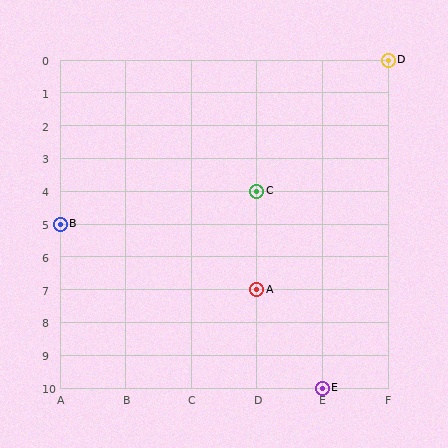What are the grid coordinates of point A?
Point A is at grid coordinates (D, 7).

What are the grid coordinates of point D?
Point D is at grid coordinates (F, 0).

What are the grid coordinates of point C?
Point C is at grid coordinates (D, 4).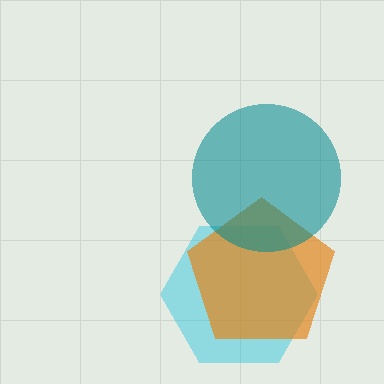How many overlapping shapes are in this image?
There are 3 overlapping shapes in the image.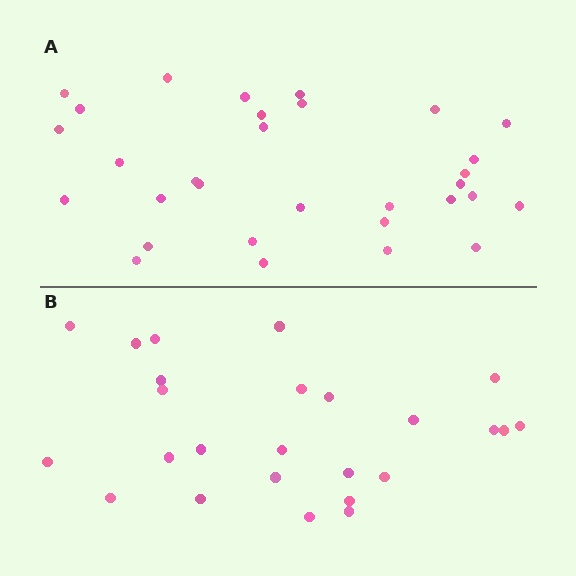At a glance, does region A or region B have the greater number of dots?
Region A (the top region) has more dots.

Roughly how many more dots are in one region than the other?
Region A has about 6 more dots than region B.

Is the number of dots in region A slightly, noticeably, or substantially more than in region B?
Region A has only slightly more — the two regions are fairly close. The ratio is roughly 1.2 to 1.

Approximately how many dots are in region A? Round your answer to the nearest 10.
About 30 dots. (The exact count is 31, which rounds to 30.)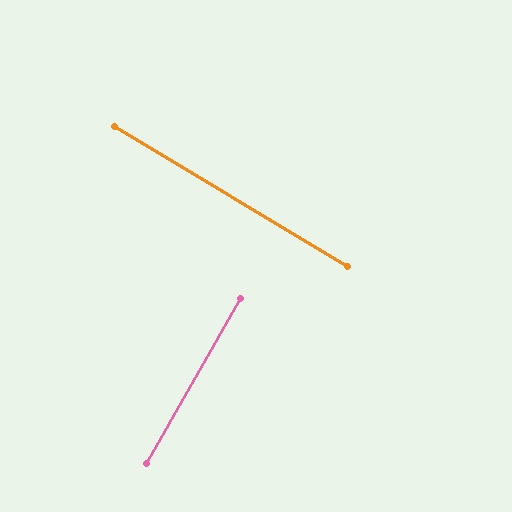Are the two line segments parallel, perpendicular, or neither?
Perpendicular — they meet at approximately 89°.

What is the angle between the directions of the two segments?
Approximately 89 degrees.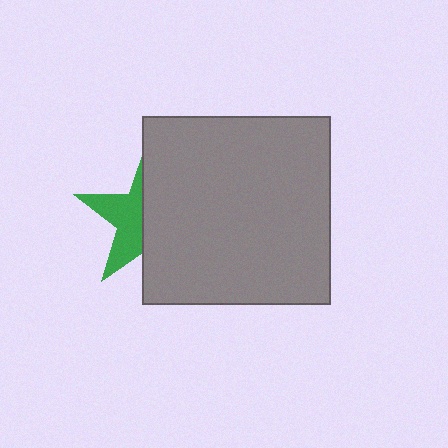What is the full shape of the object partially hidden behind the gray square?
The partially hidden object is a green star.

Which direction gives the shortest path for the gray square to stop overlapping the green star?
Moving right gives the shortest separation.